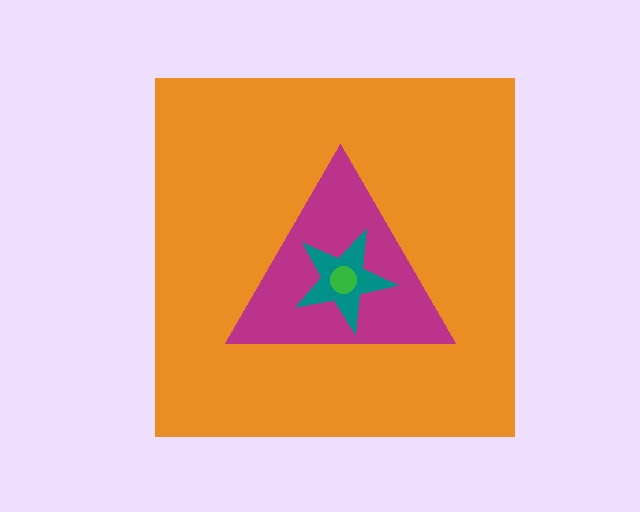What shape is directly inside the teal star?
The green circle.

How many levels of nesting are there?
4.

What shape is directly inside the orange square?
The magenta triangle.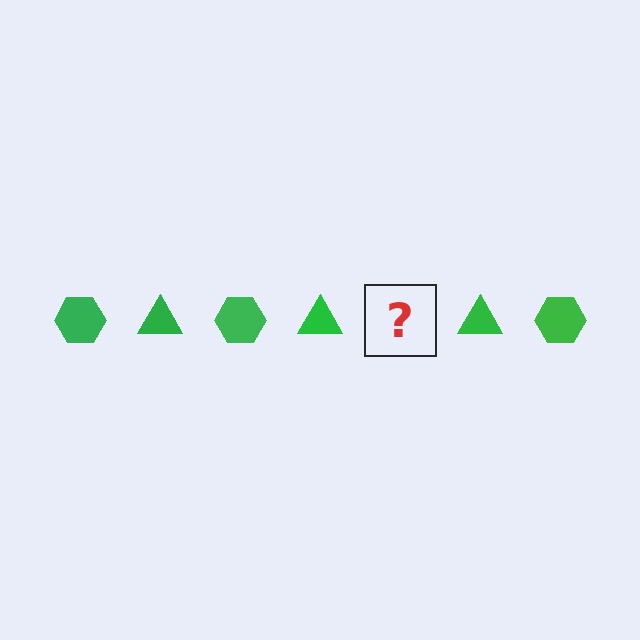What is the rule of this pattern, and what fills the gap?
The rule is that the pattern cycles through hexagon, triangle shapes in green. The gap should be filled with a green hexagon.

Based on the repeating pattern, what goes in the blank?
The blank should be a green hexagon.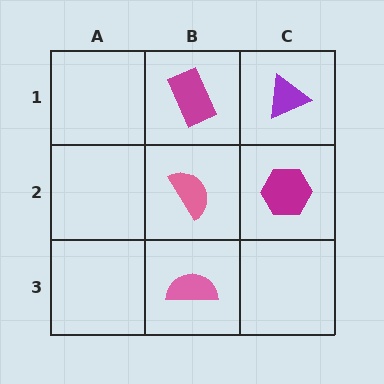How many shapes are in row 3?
1 shape.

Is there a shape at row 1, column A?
No, that cell is empty.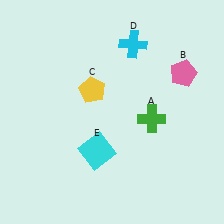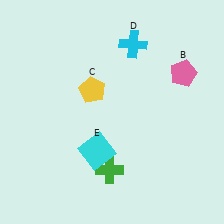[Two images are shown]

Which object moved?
The green cross (A) moved down.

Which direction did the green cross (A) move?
The green cross (A) moved down.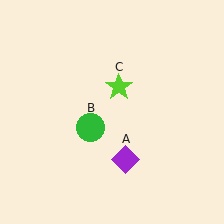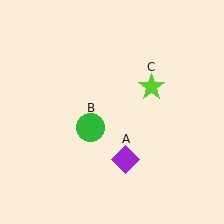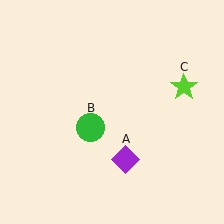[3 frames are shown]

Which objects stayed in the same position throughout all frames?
Purple diamond (object A) and green circle (object B) remained stationary.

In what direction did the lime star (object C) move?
The lime star (object C) moved right.